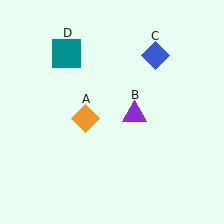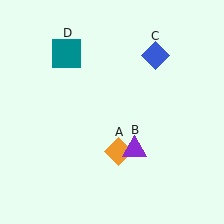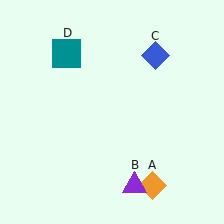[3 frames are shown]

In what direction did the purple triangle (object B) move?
The purple triangle (object B) moved down.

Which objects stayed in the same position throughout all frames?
Blue diamond (object C) and teal square (object D) remained stationary.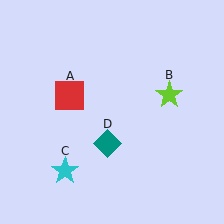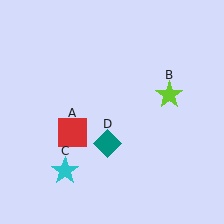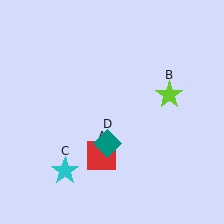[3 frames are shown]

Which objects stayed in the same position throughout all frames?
Lime star (object B) and cyan star (object C) and teal diamond (object D) remained stationary.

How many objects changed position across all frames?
1 object changed position: red square (object A).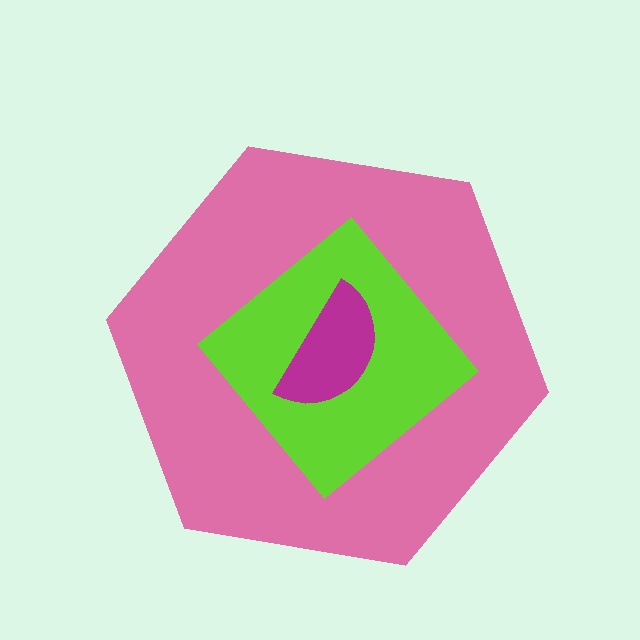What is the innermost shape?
The magenta semicircle.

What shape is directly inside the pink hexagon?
The lime diamond.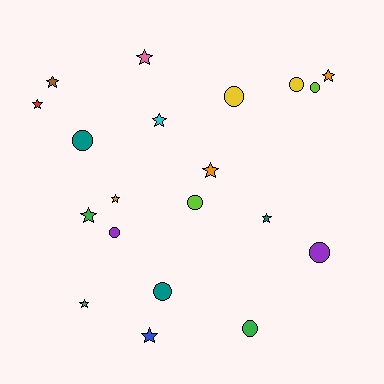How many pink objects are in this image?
There is 1 pink object.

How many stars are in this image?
There are 11 stars.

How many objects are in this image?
There are 20 objects.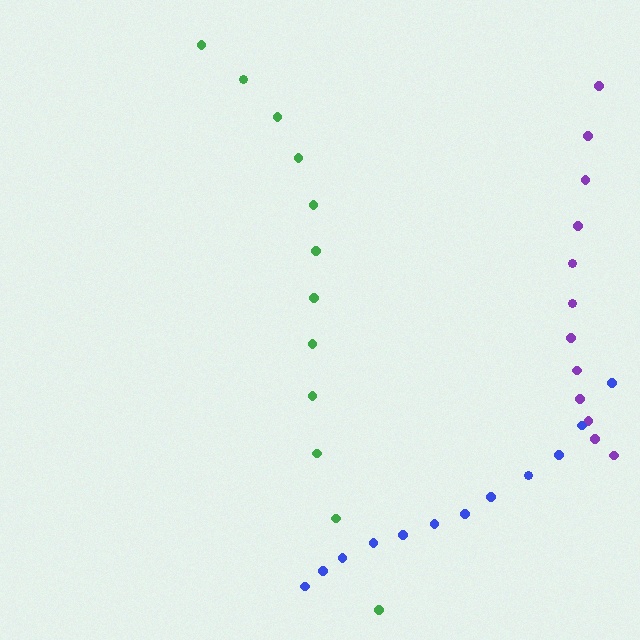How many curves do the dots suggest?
There are 3 distinct paths.